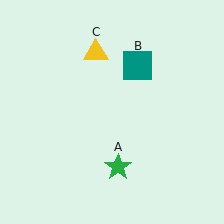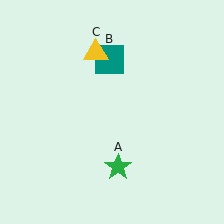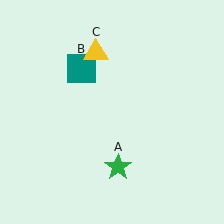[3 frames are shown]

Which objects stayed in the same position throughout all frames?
Green star (object A) and yellow triangle (object C) remained stationary.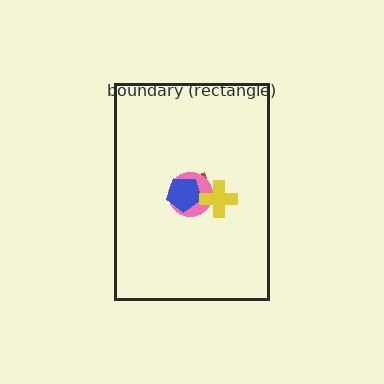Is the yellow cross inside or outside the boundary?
Inside.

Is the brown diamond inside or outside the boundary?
Inside.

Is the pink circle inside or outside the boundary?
Inside.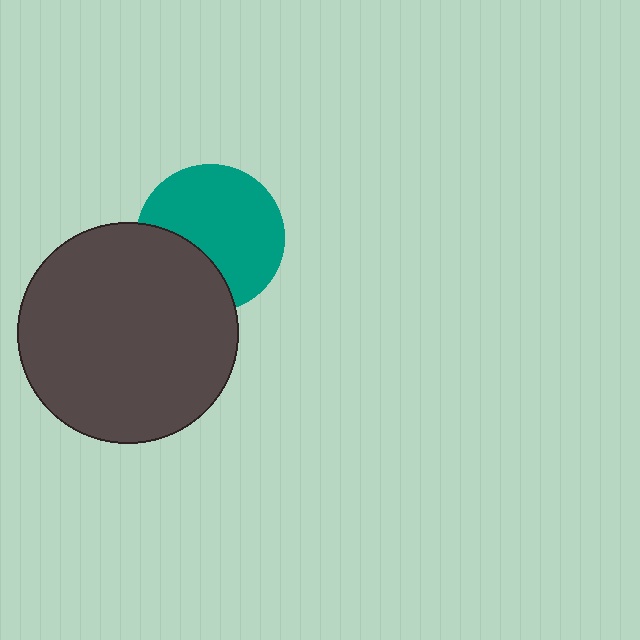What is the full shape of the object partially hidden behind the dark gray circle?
The partially hidden object is a teal circle.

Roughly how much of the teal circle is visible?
Most of it is visible (roughly 69%).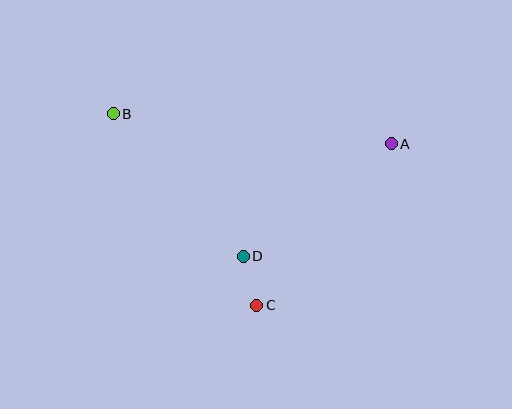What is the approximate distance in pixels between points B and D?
The distance between B and D is approximately 193 pixels.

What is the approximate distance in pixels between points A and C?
The distance between A and C is approximately 210 pixels.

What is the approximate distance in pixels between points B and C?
The distance between B and C is approximately 239 pixels.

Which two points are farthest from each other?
Points A and B are farthest from each other.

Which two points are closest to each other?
Points C and D are closest to each other.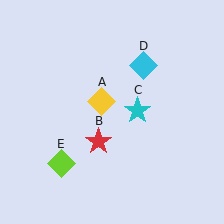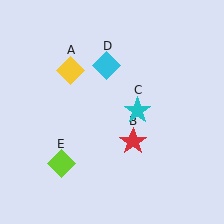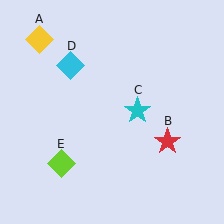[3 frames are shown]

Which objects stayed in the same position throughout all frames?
Cyan star (object C) and lime diamond (object E) remained stationary.